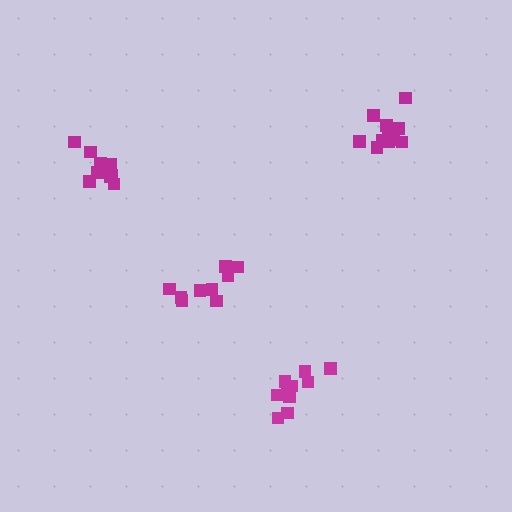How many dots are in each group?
Group 1: 9 dots, Group 2: 11 dots, Group 3: 11 dots, Group 4: 10 dots (41 total).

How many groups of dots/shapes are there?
There are 4 groups.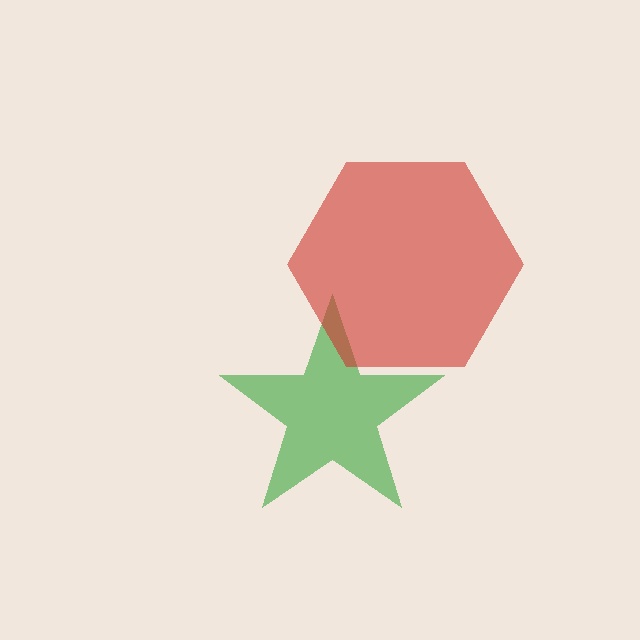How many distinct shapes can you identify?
There are 2 distinct shapes: a green star, a red hexagon.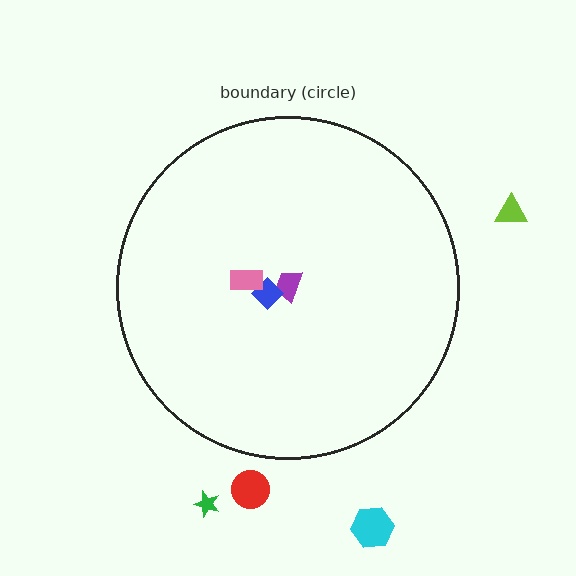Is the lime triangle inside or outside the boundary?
Outside.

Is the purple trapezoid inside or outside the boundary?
Inside.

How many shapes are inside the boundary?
3 inside, 4 outside.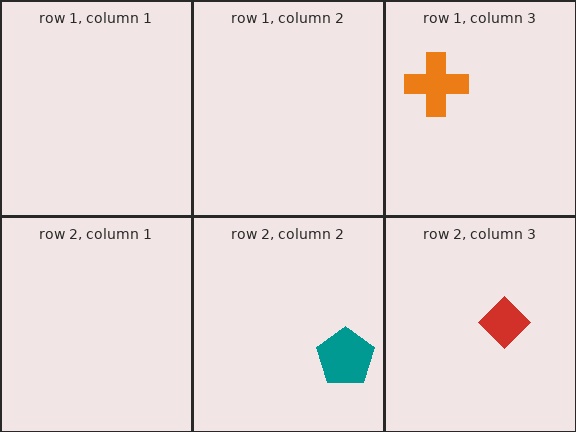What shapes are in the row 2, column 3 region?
The red diamond.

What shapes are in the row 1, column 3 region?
The orange cross.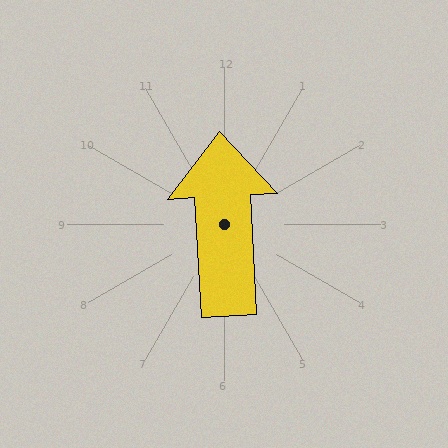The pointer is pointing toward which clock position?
Roughly 12 o'clock.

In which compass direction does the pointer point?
North.